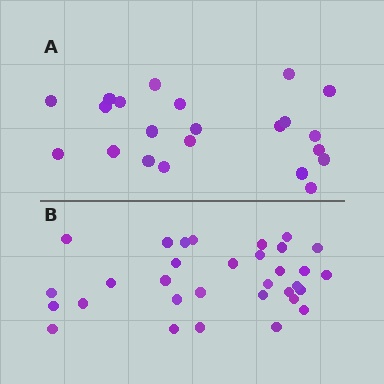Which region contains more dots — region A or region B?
Region B (the bottom region) has more dots.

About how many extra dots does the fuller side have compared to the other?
Region B has roughly 10 or so more dots than region A.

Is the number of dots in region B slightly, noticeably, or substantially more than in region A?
Region B has substantially more. The ratio is roughly 1.5 to 1.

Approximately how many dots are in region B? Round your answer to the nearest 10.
About 30 dots. (The exact count is 32, which rounds to 30.)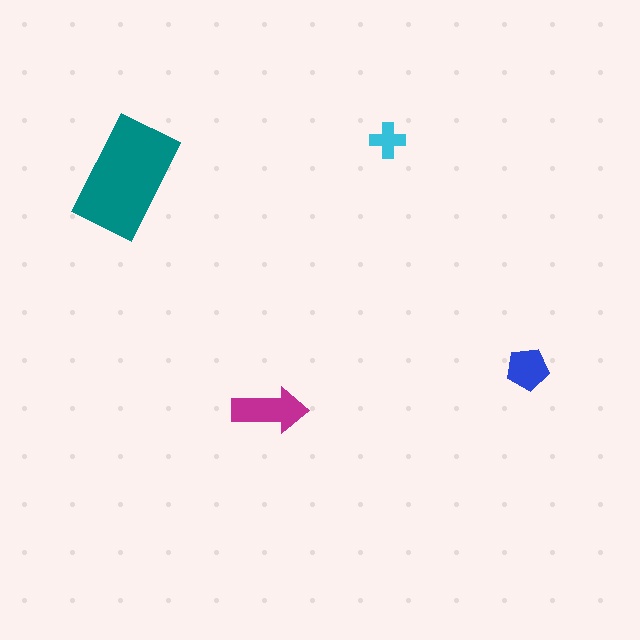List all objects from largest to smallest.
The teal rectangle, the magenta arrow, the blue pentagon, the cyan cross.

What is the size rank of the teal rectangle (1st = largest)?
1st.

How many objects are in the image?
There are 4 objects in the image.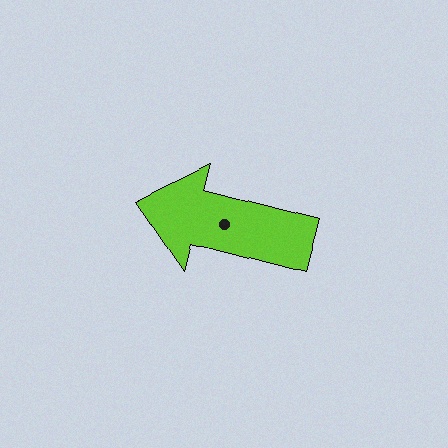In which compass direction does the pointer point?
West.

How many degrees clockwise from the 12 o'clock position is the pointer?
Approximately 285 degrees.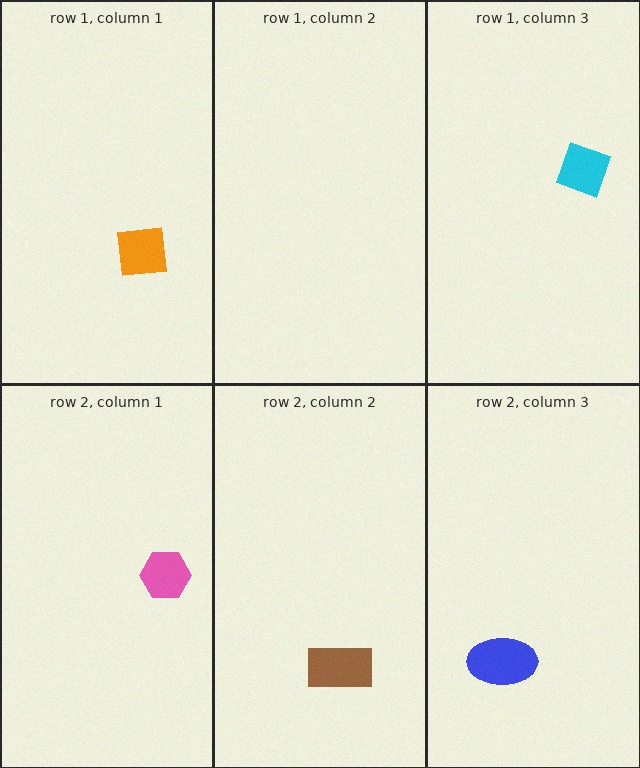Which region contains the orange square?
The row 1, column 1 region.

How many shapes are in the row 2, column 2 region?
1.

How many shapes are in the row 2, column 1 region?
1.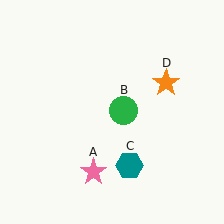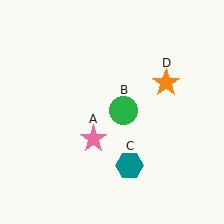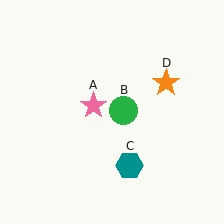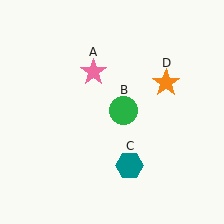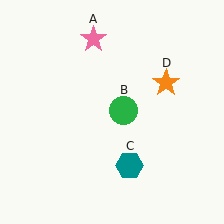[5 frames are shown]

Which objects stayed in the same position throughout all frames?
Green circle (object B) and teal hexagon (object C) and orange star (object D) remained stationary.